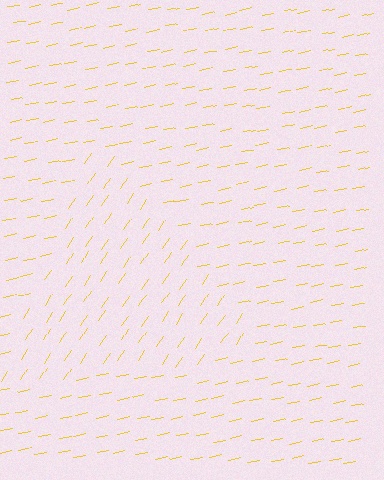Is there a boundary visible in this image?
Yes, there is a texture boundary formed by a change in line orientation.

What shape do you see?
I see a triangle.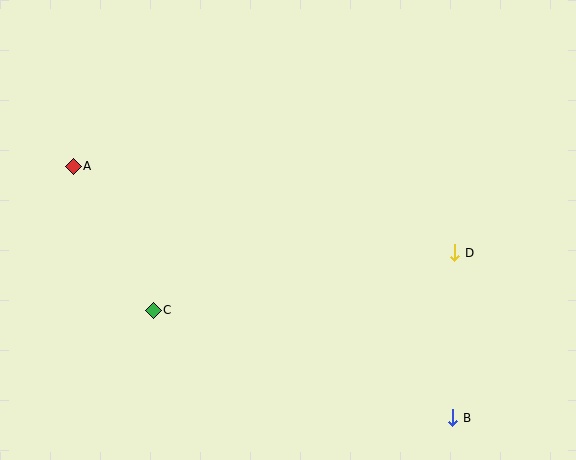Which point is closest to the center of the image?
Point C at (153, 310) is closest to the center.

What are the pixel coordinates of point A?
Point A is at (73, 166).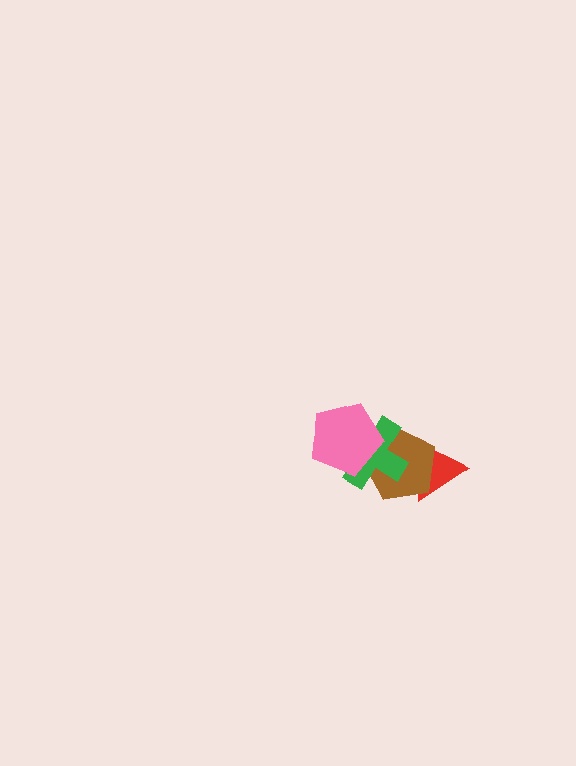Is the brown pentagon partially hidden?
Yes, it is partially covered by another shape.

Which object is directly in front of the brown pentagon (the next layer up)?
The green cross is directly in front of the brown pentagon.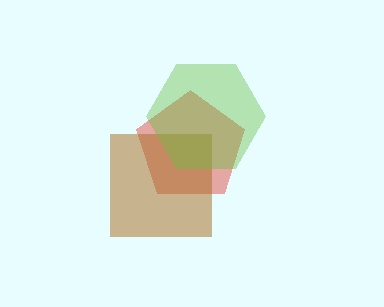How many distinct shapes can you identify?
There are 3 distinct shapes: a red pentagon, a brown square, a lime hexagon.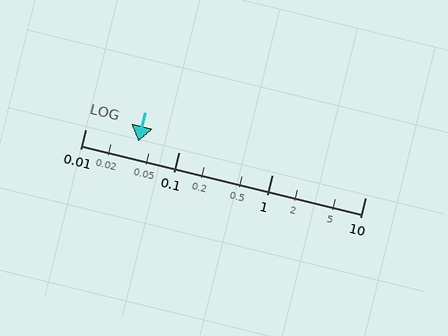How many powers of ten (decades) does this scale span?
The scale spans 3 decades, from 0.01 to 10.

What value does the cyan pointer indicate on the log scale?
The pointer indicates approximately 0.037.